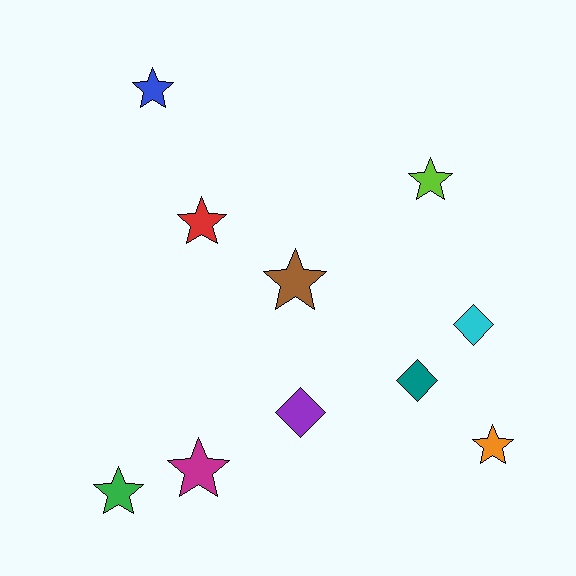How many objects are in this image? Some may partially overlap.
There are 10 objects.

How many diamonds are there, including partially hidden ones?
There are 3 diamonds.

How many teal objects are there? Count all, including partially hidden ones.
There is 1 teal object.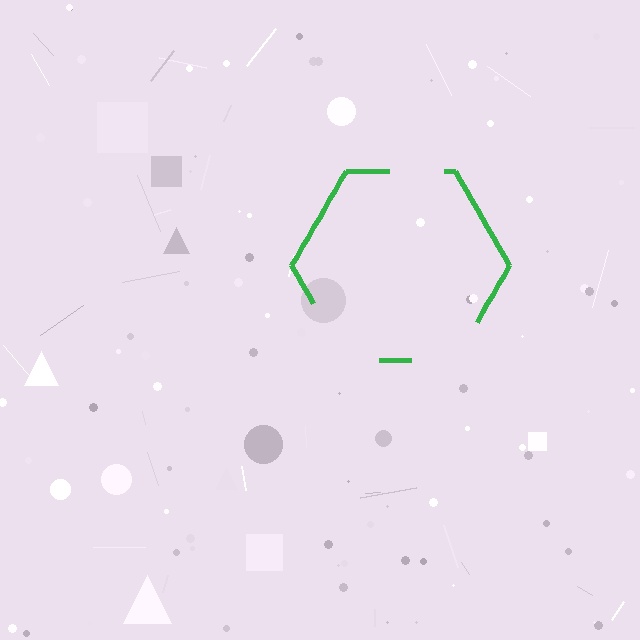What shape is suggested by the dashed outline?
The dashed outline suggests a hexagon.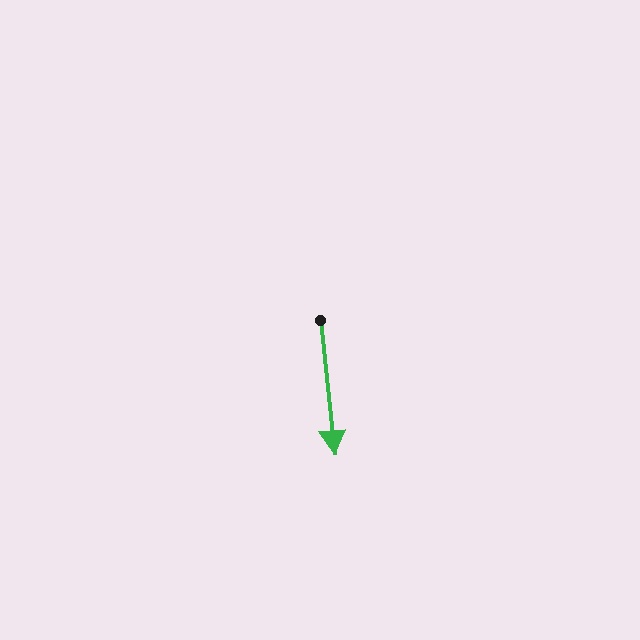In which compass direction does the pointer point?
South.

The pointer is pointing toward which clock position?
Roughly 6 o'clock.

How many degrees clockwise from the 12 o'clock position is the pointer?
Approximately 174 degrees.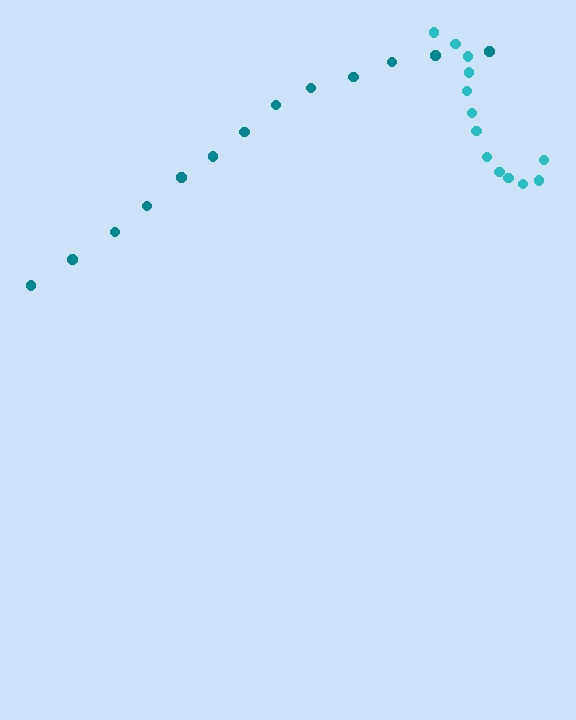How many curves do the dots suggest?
There are 2 distinct paths.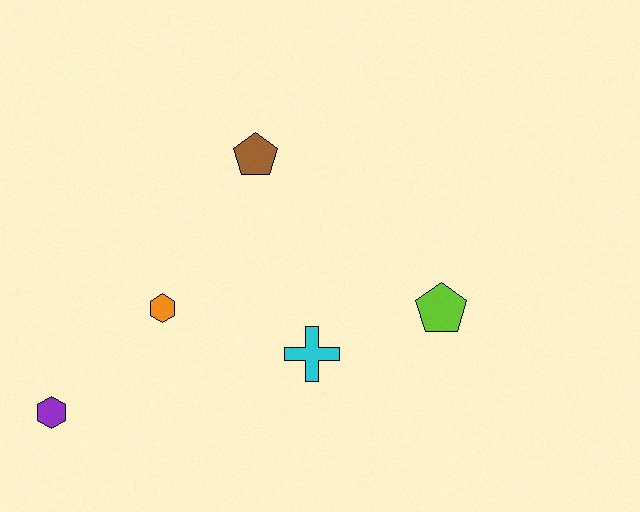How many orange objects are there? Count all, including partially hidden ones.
There is 1 orange object.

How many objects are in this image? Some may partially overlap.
There are 5 objects.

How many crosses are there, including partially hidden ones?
There is 1 cross.